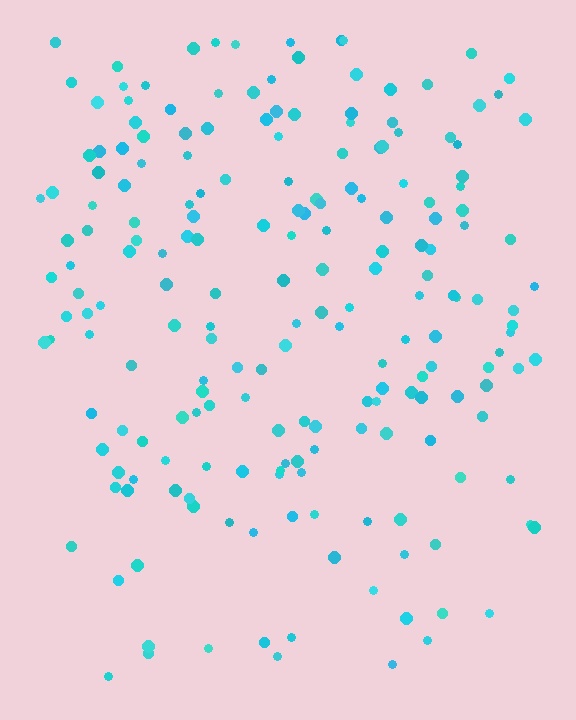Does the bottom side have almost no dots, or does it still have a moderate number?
Still a moderate number, just noticeably fewer than the top.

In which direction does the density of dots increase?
From bottom to top, with the top side densest.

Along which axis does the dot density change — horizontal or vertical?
Vertical.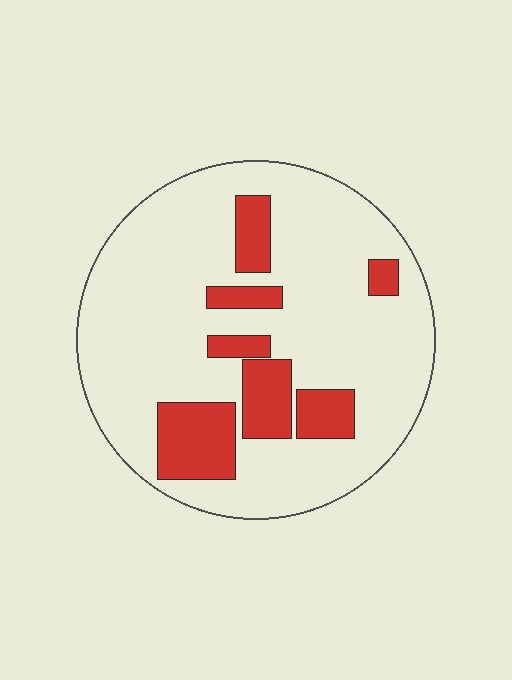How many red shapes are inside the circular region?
7.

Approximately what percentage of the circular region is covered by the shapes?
Approximately 20%.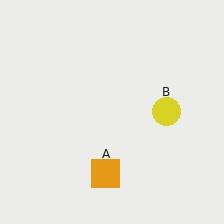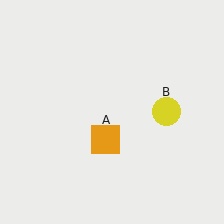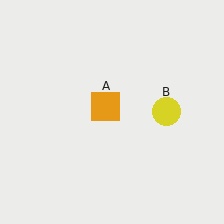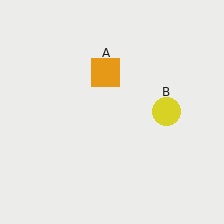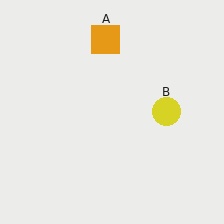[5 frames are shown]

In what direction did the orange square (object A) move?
The orange square (object A) moved up.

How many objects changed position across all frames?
1 object changed position: orange square (object A).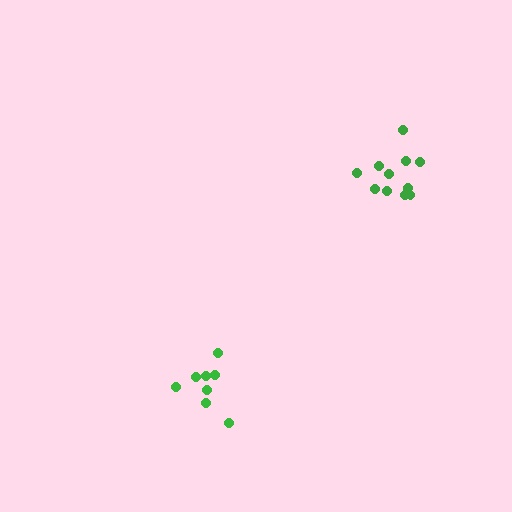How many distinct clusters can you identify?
There are 2 distinct clusters.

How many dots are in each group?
Group 1: 11 dots, Group 2: 8 dots (19 total).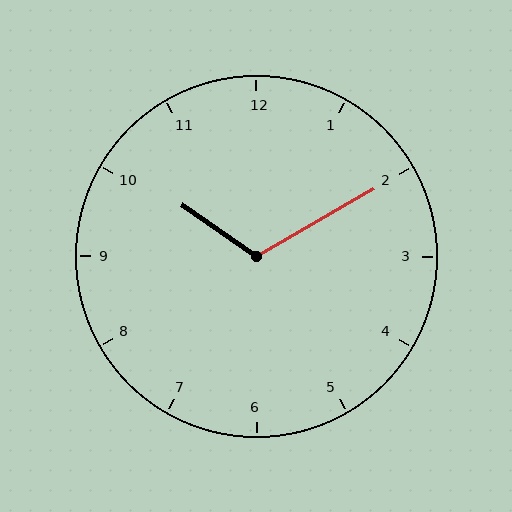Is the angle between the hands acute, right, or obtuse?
It is obtuse.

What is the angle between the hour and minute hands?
Approximately 115 degrees.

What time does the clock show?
10:10.